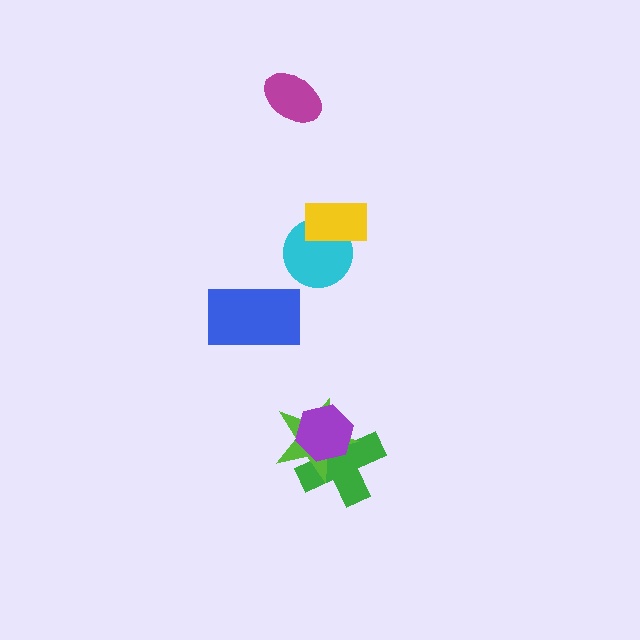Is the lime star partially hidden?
Yes, it is partially covered by another shape.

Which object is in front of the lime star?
The purple hexagon is in front of the lime star.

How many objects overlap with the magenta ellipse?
0 objects overlap with the magenta ellipse.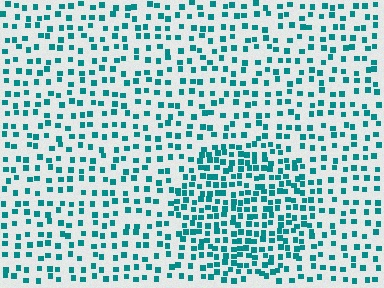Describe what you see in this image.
The image contains small teal elements arranged at two different densities. A circle-shaped region is visible where the elements are more densely packed than the surrounding area.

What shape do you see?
I see a circle.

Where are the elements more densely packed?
The elements are more densely packed inside the circle boundary.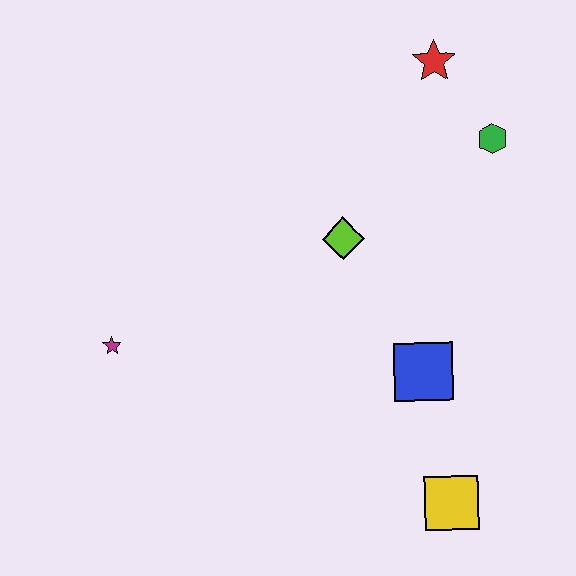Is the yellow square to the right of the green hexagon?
No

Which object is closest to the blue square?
The yellow square is closest to the blue square.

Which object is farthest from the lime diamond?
The yellow square is farthest from the lime diamond.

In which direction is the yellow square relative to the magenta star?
The yellow square is to the right of the magenta star.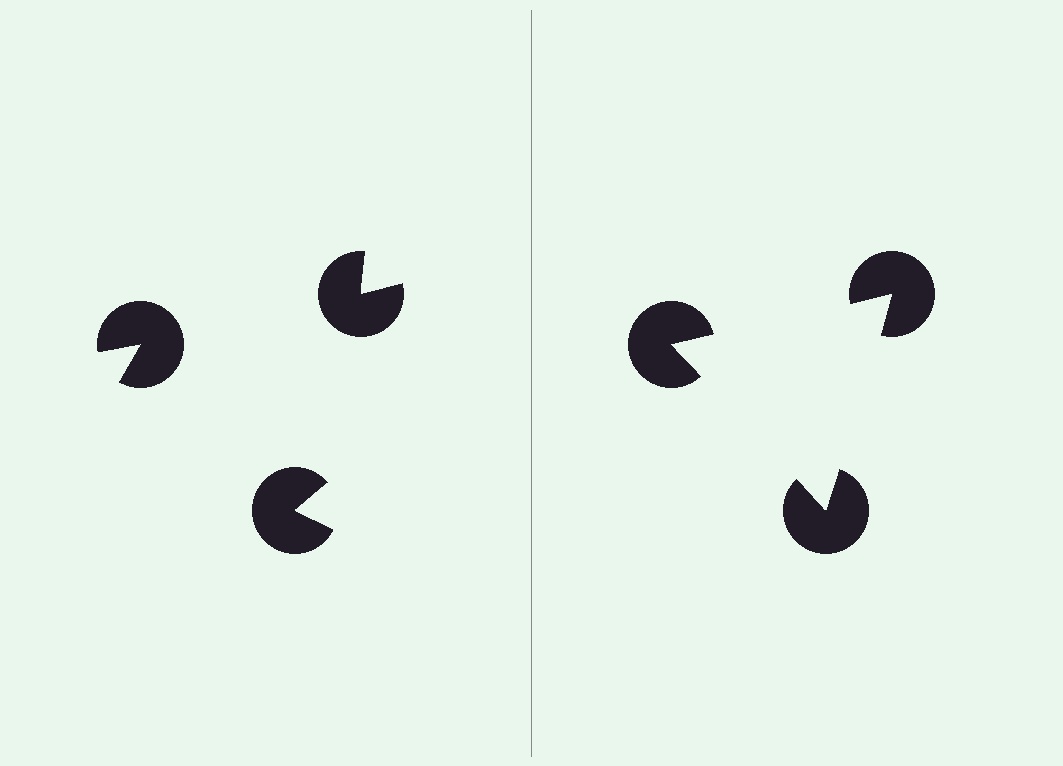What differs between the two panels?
The pac-man discs are positioned identically on both sides; only the wedge orientations differ. On the right they align to a triangle; on the left they are misaligned.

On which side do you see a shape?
An illusory triangle appears on the right side. On the left side the wedge cuts are rotated, so no coherent shape forms.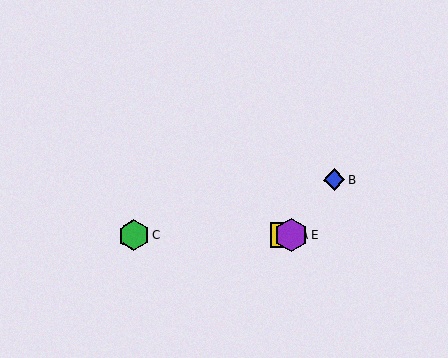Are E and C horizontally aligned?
Yes, both are at y≈235.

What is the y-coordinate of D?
Object D is at y≈235.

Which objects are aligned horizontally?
Objects A, C, D, E are aligned horizontally.